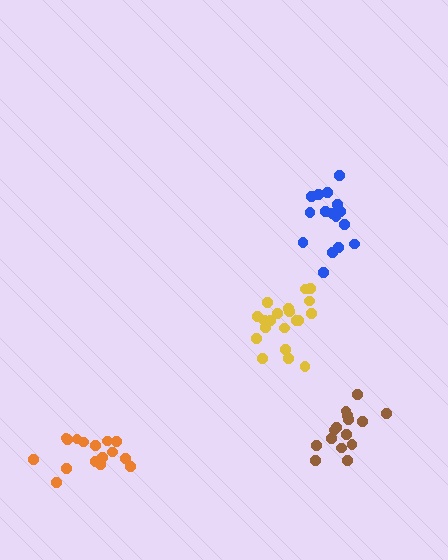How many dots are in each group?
Group 1: 16 dots, Group 2: 20 dots, Group 3: 16 dots, Group 4: 15 dots (67 total).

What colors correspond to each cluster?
The clusters are colored: orange, yellow, blue, brown.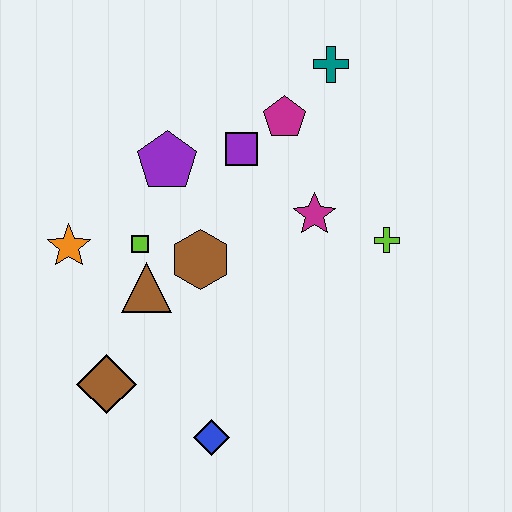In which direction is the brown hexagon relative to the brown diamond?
The brown hexagon is above the brown diamond.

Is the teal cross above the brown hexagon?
Yes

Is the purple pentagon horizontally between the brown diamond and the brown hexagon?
Yes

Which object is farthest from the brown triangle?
The teal cross is farthest from the brown triangle.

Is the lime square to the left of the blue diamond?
Yes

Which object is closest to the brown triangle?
The lime square is closest to the brown triangle.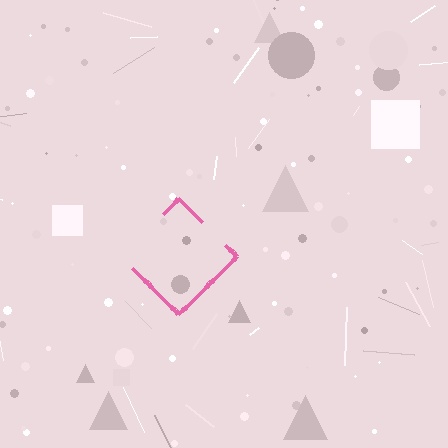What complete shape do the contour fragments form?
The contour fragments form a diamond.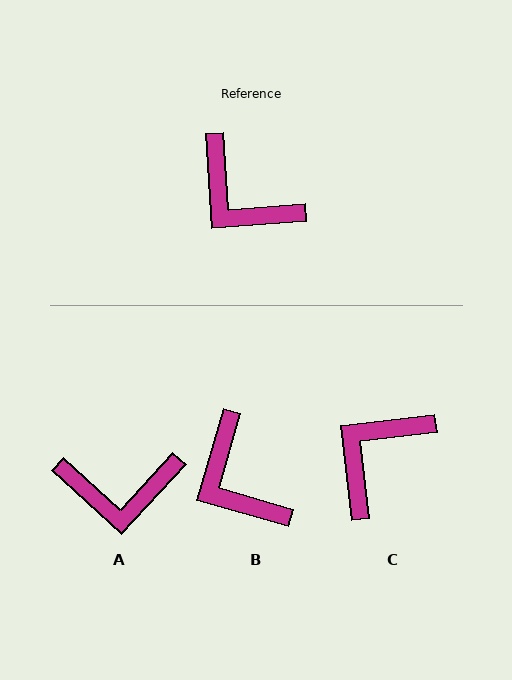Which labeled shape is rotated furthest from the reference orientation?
C, about 87 degrees away.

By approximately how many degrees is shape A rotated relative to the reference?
Approximately 43 degrees counter-clockwise.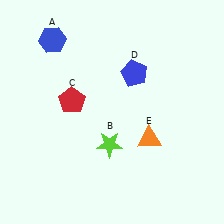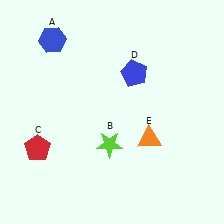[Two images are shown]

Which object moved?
The red pentagon (C) moved down.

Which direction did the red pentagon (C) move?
The red pentagon (C) moved down.